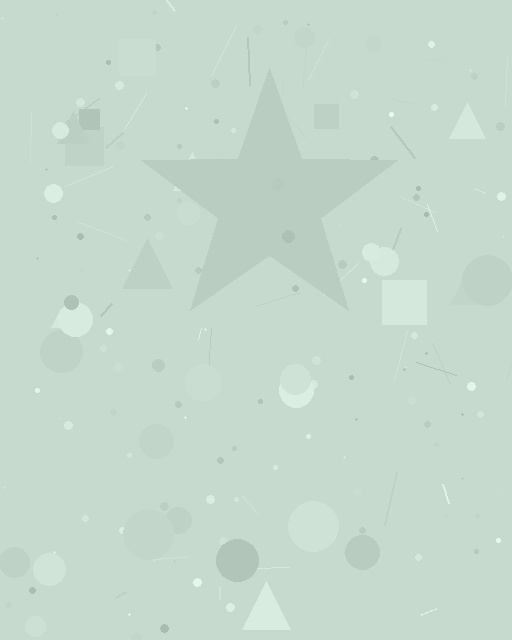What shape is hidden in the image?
A star is hidden in the image.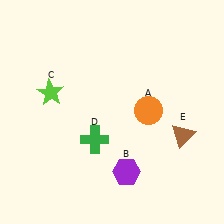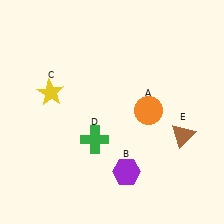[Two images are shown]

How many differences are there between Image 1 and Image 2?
There is 1 difference between the two images.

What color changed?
The star (C) changed from lime in Image 1 to yellow in Image 2.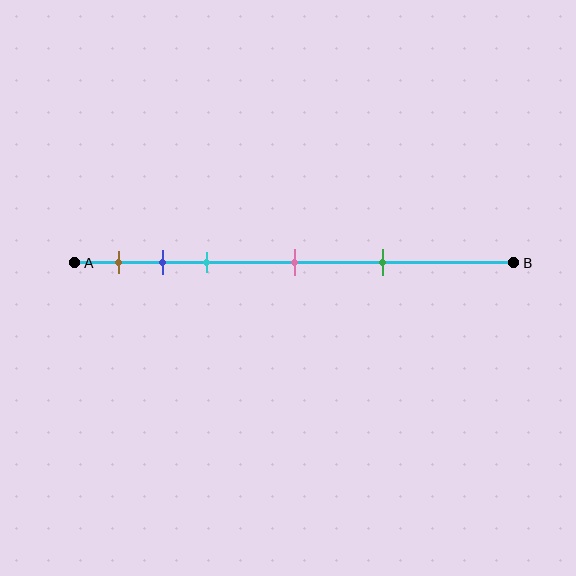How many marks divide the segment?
There are 5 marks dividing the segment.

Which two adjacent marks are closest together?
The blue and cyan marks are the closest adjacent pair.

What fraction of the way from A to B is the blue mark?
The blue mark is approximately 20% (0.2) of the way from A to B.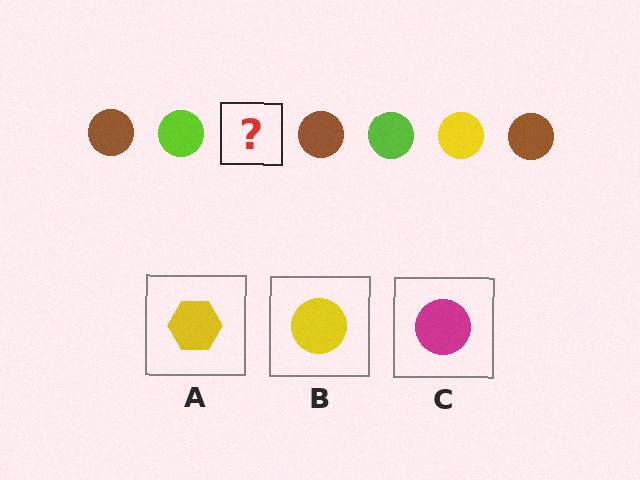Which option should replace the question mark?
Option B.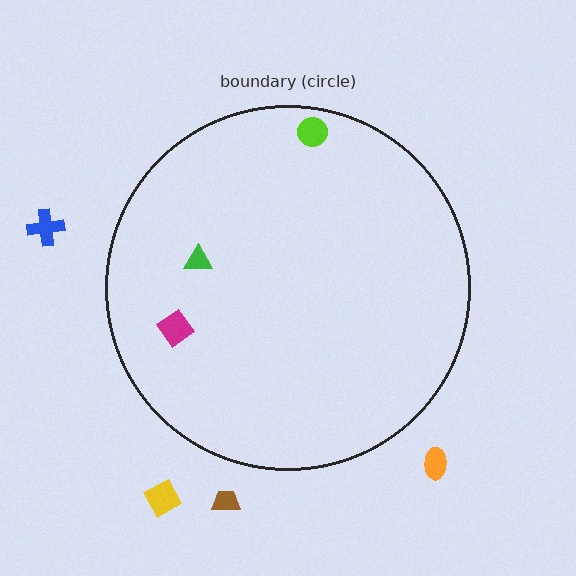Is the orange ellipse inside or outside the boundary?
Outside.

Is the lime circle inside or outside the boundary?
Inside.